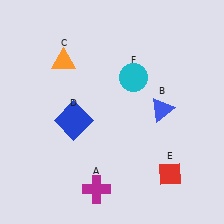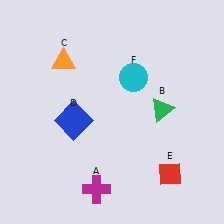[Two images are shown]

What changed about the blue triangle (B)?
In Image 1, B is blue. In Image 2, it changed to green.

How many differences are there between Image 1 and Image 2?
There is 1 difference between the two images.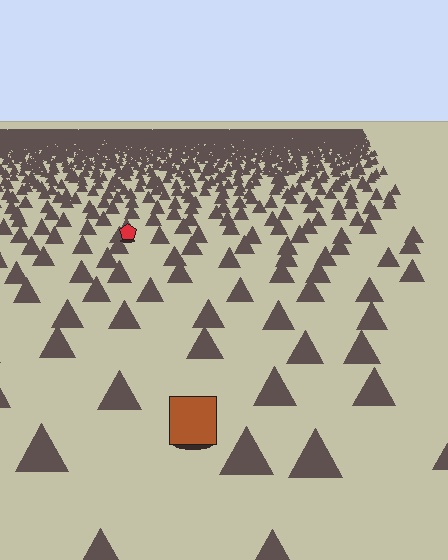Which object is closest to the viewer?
The brown square is closest. The texture marks near it are larger and more spread out.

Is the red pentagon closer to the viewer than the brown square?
No. The brown square is closer — you can tell from the texture gradient: the ground texture is coarser near it.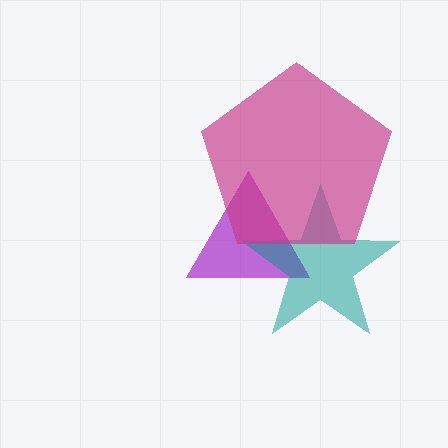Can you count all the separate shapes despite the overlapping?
Yes, there are 3 separate shapes.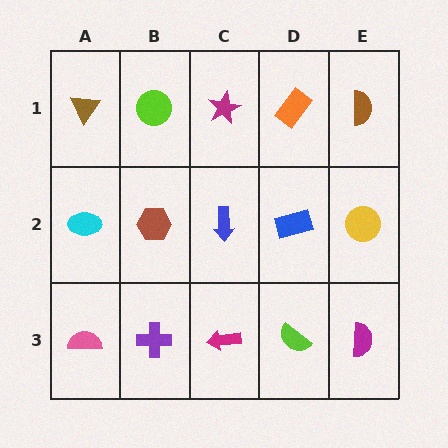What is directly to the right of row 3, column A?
A purple cross.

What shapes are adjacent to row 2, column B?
A lime circle (row 1, column B), a purple cross (row 3, column B), a cyan ellipse (row 2, column A), a blue arrow (row 2, column C).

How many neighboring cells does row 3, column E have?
2.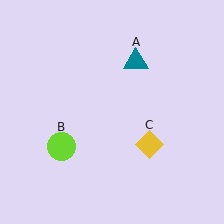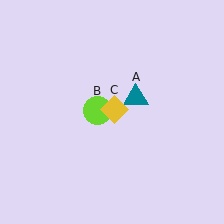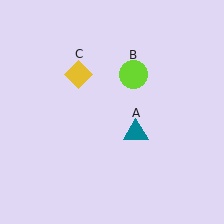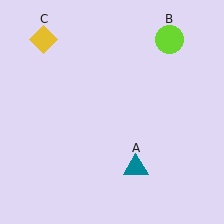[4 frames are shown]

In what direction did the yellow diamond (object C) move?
The yellow diamond (object C) moved up and to the left.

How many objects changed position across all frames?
3 objects changed position: teal triangle (object A), lime circle (object B), yellow diamond (object C).